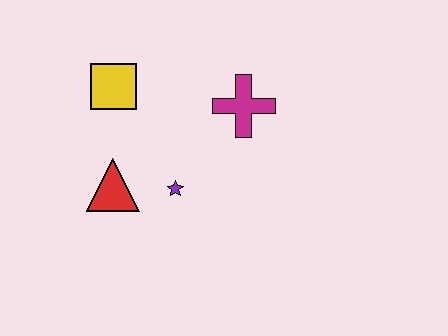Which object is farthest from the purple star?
The yellow square is farthest from the purple star.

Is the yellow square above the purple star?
Yes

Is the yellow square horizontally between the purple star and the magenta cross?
No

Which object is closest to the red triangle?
The purple star is closest to the red triangle.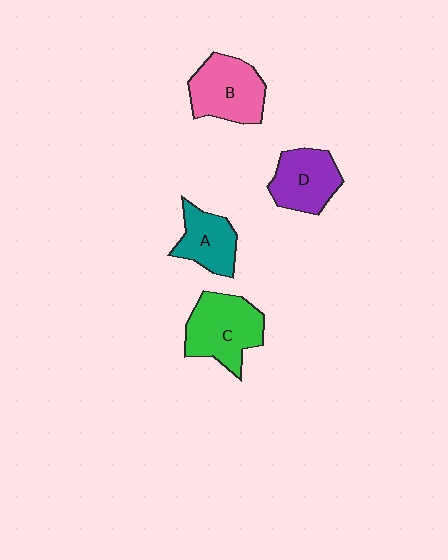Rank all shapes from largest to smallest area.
From largest to smallest: C (green), B (pink), D (purple), A (teal).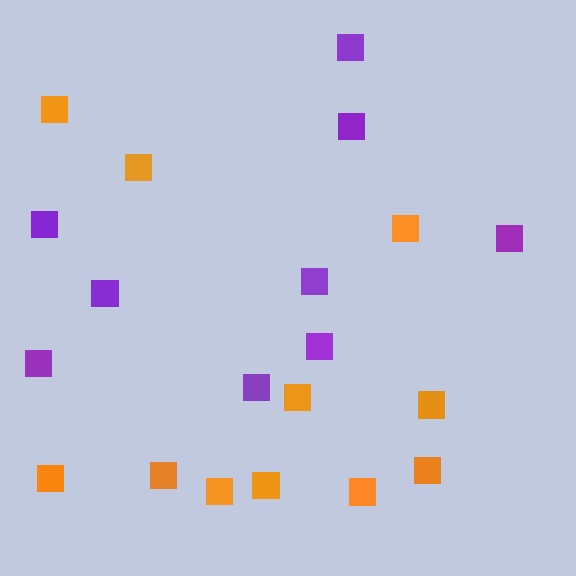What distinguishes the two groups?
There are 2 groups: one group of purple squares (9) and one group of orange squares (11).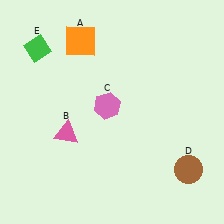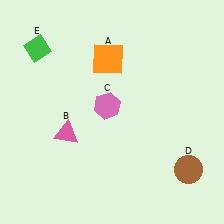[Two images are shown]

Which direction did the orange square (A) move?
The orange square (A) moved right.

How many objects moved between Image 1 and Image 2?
1 object moved between the two images.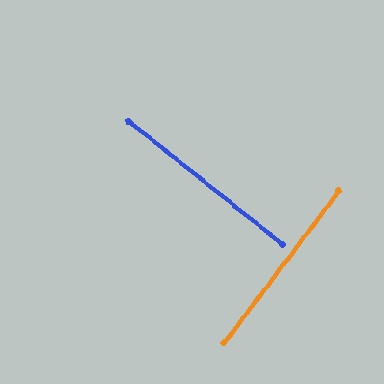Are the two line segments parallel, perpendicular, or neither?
Perpendicular — they meet at approximately 88°.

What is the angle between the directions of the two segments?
Approximately 88 degrees.